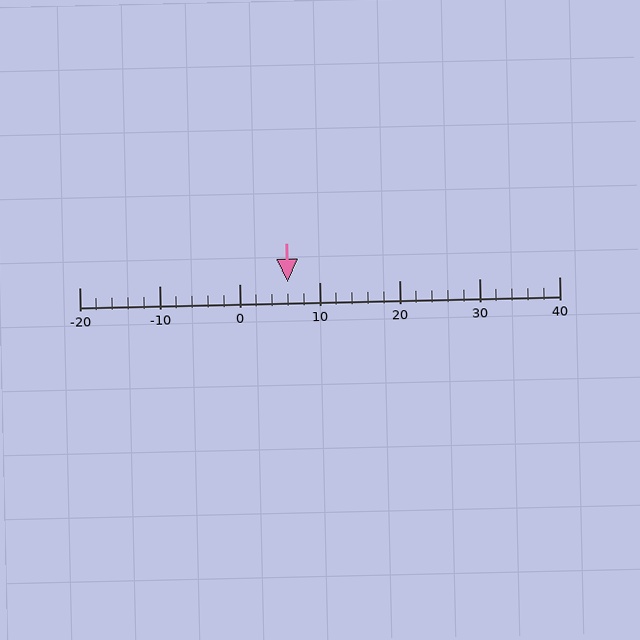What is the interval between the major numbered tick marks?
The major tick marks are spaced 10 units apart.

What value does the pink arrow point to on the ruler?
The pink arrow points to approximately 6.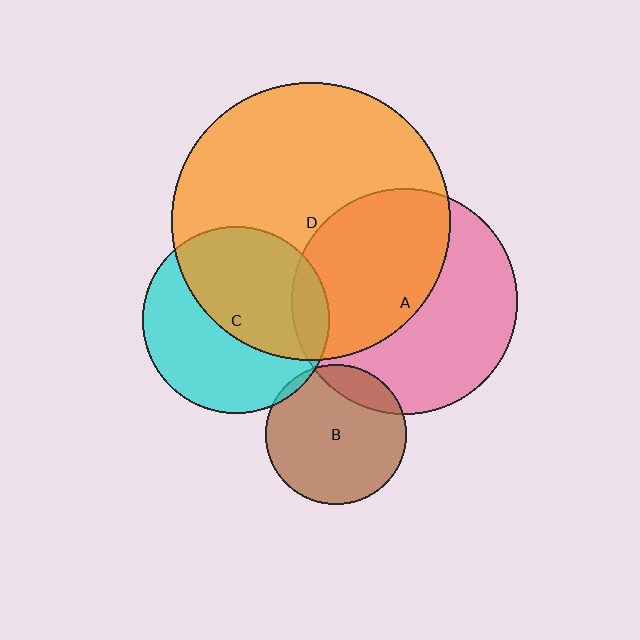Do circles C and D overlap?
Yes.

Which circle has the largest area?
Circle D (orange).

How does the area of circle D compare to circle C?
Approximately 2.2 times.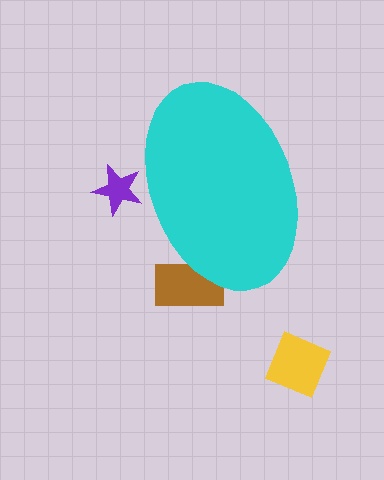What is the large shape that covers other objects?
A cyan ellipse.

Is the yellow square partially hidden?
No, the yellow square is fully visible.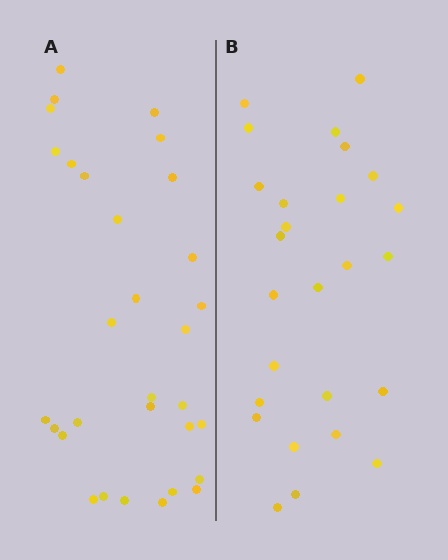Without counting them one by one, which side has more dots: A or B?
Region A (the left region) has more dots.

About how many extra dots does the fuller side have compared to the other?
Region A has about 5 more dots than region B.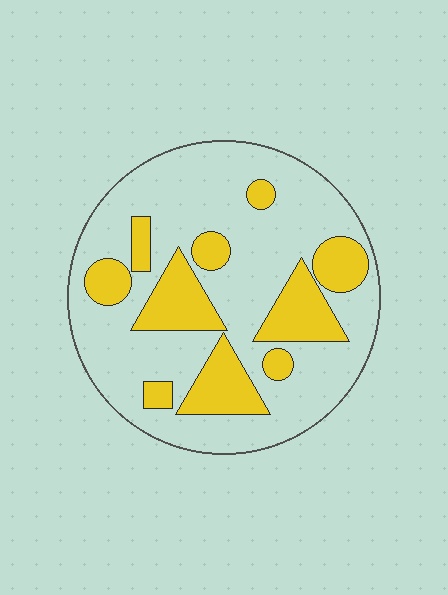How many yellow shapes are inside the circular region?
10.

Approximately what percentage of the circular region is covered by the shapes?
Approximately 30%.